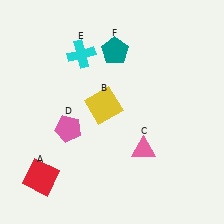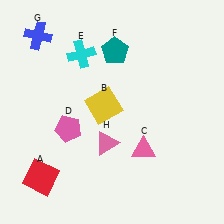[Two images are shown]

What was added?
A blue cross (G), a pink triangle (H) were added in Image 2.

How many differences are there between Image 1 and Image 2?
There are 2 differences between the two images.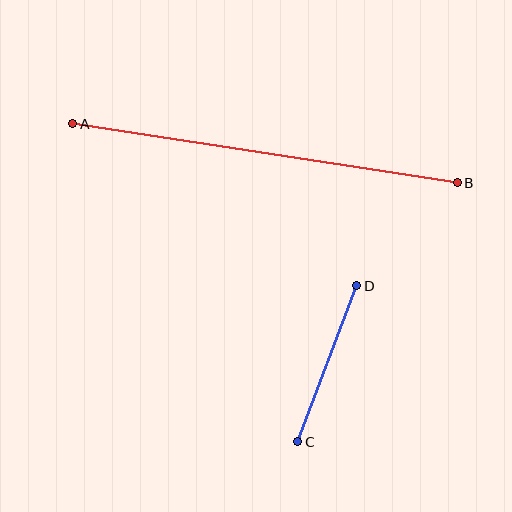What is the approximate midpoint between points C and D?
The midpoint is at approximately (327, 364) pixels.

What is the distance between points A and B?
The distance is approximately 389 pixels.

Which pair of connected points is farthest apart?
Points A and B are farthest apart.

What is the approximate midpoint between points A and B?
The midpoint is at approximately (265, 153) pixels.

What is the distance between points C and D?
The distance is approximately 167 pixels.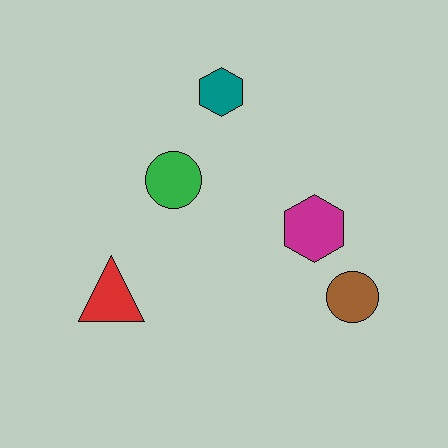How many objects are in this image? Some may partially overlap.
There are 5 objects.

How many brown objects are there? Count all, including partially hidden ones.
There is 1 brown object.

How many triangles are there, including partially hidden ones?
There is 1 triangle.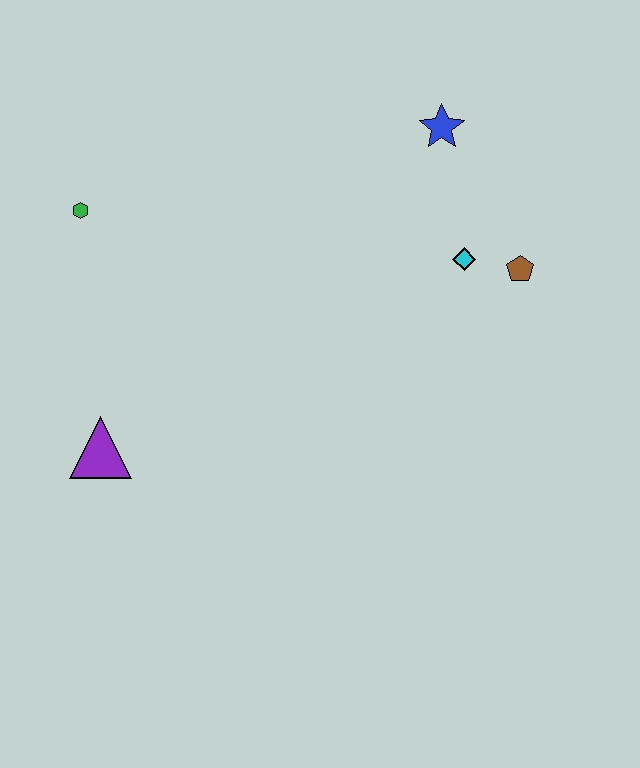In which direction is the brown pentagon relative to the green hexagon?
The brown pentagon is to the right of the green hexagon.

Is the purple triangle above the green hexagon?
No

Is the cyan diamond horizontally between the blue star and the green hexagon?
No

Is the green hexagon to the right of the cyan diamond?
No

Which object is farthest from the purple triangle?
The blue star is farthest from the purple triangle.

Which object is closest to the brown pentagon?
The cyan diamond is closest to the brown pentagon.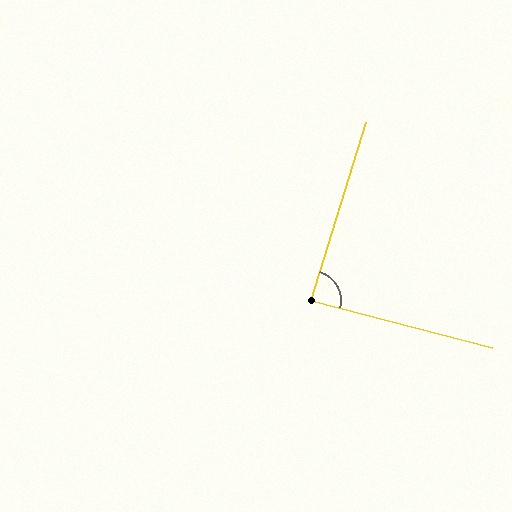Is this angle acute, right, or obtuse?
It is approximately a right angle.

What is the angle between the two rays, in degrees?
Approximately 87 degrees.